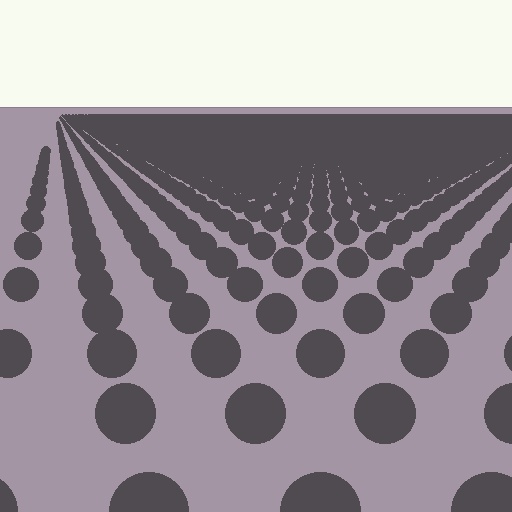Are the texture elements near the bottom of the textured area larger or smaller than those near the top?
Larger. Near the bottom, elements are closer to the viewer and appear at a bigger on-screen size.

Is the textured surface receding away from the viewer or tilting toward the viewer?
The surface is receding away from the viewer. Texture elements get smaller and denser toward the top.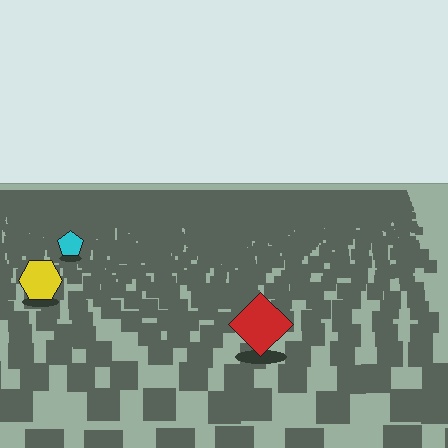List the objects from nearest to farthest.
From nearest to farthest: the red diamond, the yellow hexagon, the cyan pentagon.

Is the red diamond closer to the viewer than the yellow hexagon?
Yes. The red diamond is closer — you can tell from the texture gradient: the ground texture is coarser near it.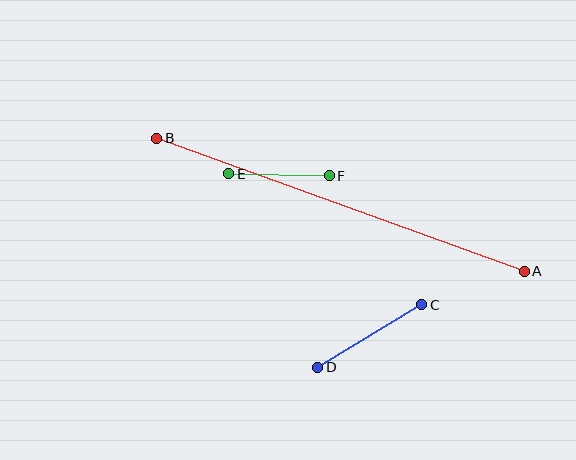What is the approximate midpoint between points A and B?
The midpoint is at approximately (340, 205) pixels.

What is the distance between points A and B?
The distance is approximately 391 pixels.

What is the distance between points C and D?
The distance is approximately 121 pixels.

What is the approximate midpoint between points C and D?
The midpoint is at approximately (370, 336) pixels.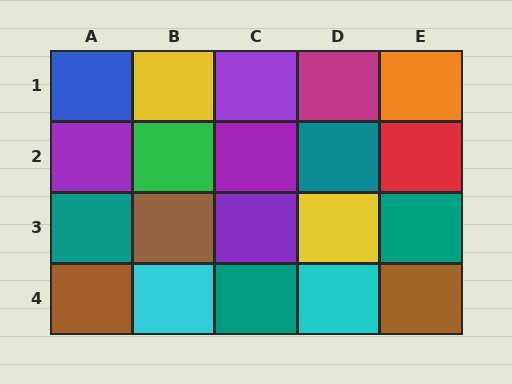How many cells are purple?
4 cells are purple.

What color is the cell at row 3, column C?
Purple.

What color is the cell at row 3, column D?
Yellow.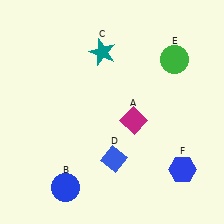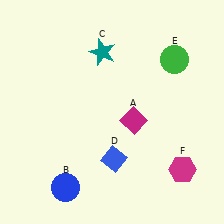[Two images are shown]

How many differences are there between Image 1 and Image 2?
There is 1 difference between the two images.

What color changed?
The hexagon (F) changed from blue in Image 1 to magenta in Image 2.